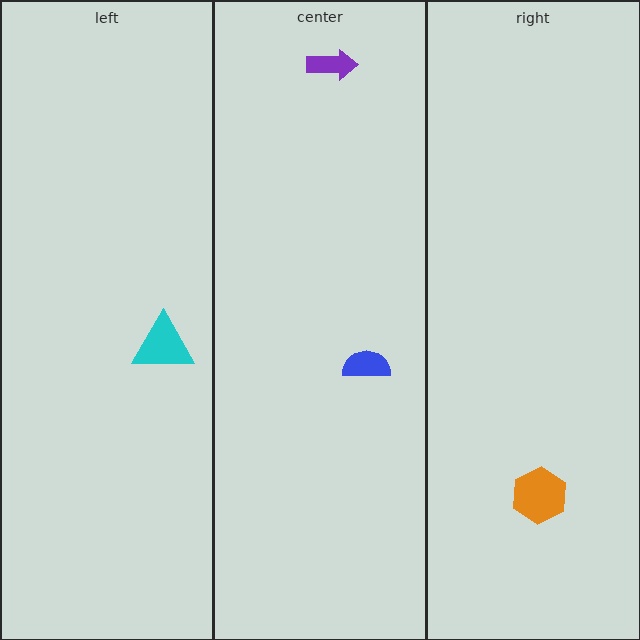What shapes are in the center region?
The blue semicircle, the purple arrow.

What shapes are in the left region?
The cyan triangle.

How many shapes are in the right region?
1.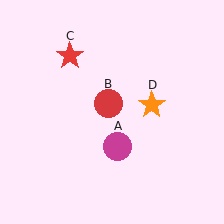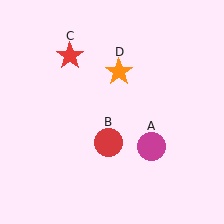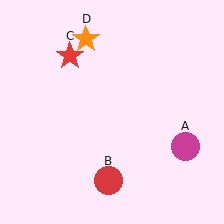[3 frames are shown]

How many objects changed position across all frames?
3 objects changed position: magenta circle (object A), red circle (object B), orange star (object D).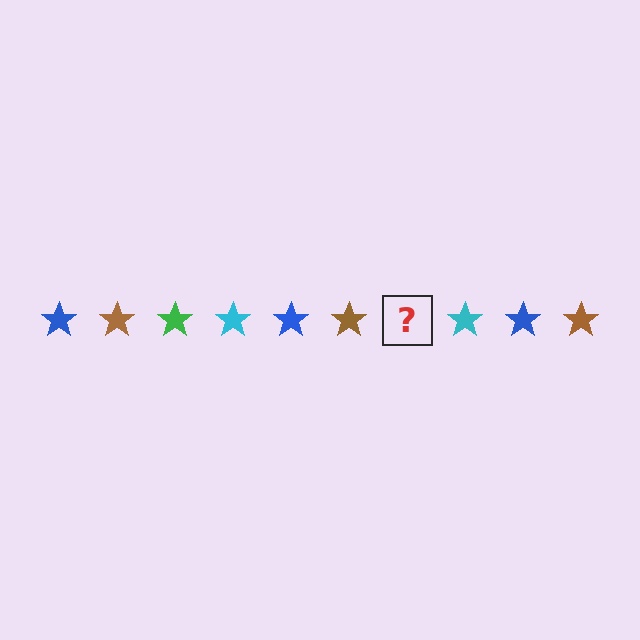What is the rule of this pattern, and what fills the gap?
The rule is that the pattern cycles through blue, brown, green, cyan stars. The gap should be filled with a green star.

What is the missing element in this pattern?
The missing element is a green star.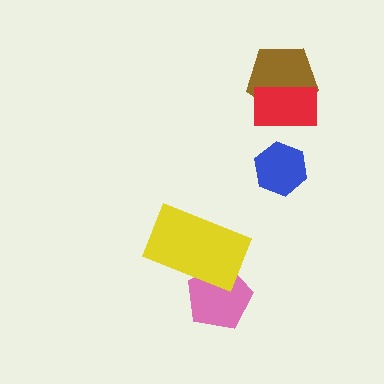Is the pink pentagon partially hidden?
Yes, it is partially covered by another shape.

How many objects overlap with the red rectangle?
1 object overlaps with the red rectangle.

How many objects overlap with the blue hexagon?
0 objects overlap with the blue hexagon.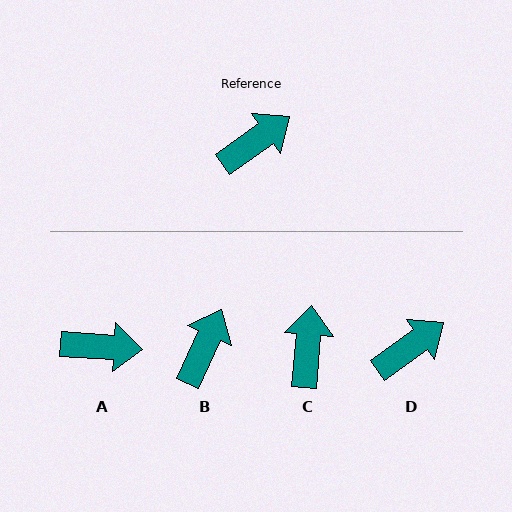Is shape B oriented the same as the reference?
No, it is off by about 29 degrees.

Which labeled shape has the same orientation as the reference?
D.